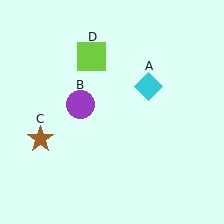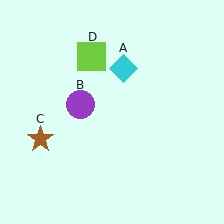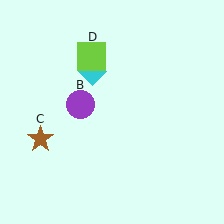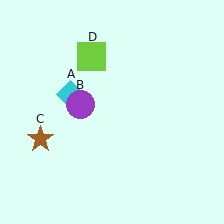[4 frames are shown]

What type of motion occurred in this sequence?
The cyan diamond (object A) rotated counterclockwise around the center of the scene.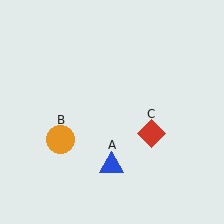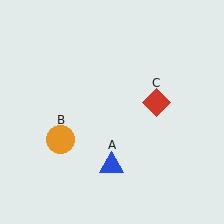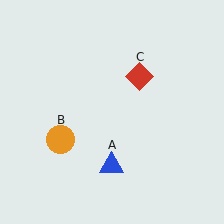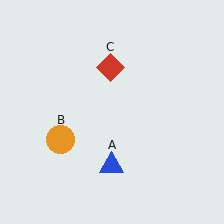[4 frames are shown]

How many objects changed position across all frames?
1 object changed position: red diamond (object C).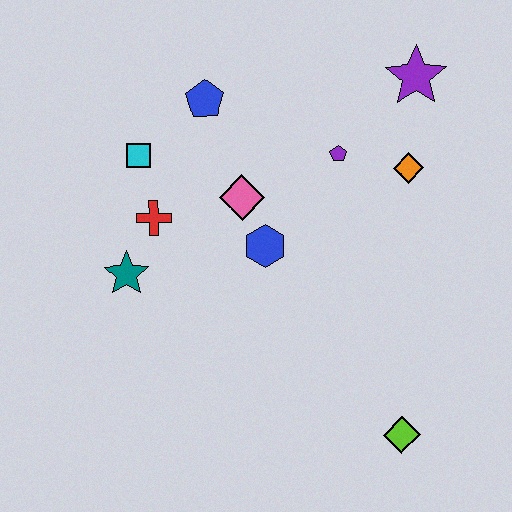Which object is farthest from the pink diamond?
The lime diamond is farthest from the pink diamond.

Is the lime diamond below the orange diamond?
Yes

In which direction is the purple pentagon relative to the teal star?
The purple pentagon is to the right of the teal star.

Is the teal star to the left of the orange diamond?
Yes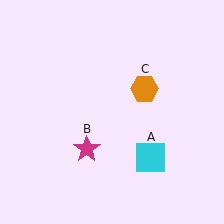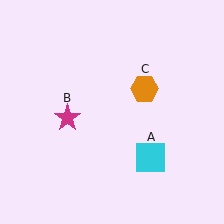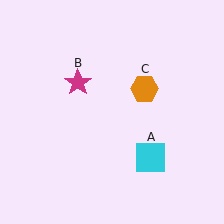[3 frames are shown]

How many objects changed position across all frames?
1 object changed position: magenta star (object B).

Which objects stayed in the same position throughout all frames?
Cyan square (object A) and orange hexagon (object C) remained stationary.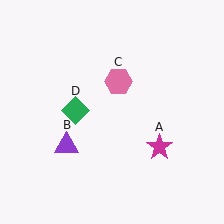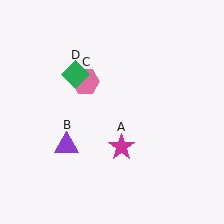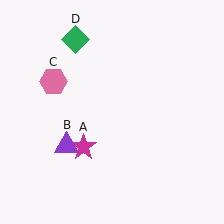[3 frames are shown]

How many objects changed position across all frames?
3 objects changed position: magenta star (object A), pink hexagon (object C), green diamond (object D).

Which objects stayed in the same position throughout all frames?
Purple triangle (object B) remained stationary.